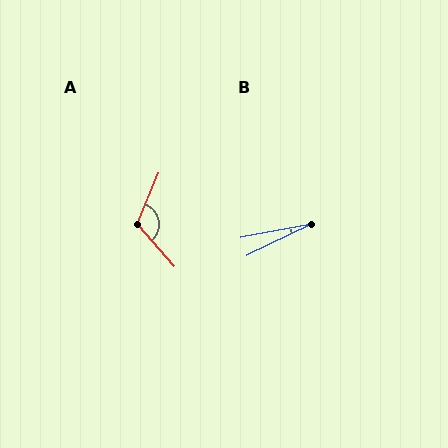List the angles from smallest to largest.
B (15°), A (116°).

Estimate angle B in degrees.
Approximately 15 degrees.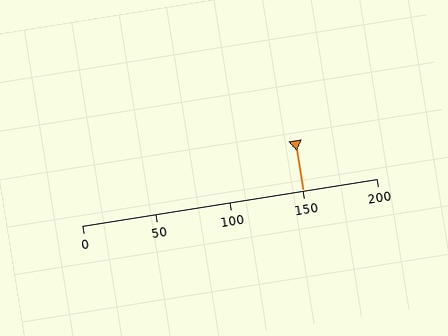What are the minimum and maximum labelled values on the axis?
The axis runs from 0 to 200.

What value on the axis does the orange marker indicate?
The marker indicates approximately 150.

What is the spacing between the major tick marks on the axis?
The major ticks are spaced 50 apart.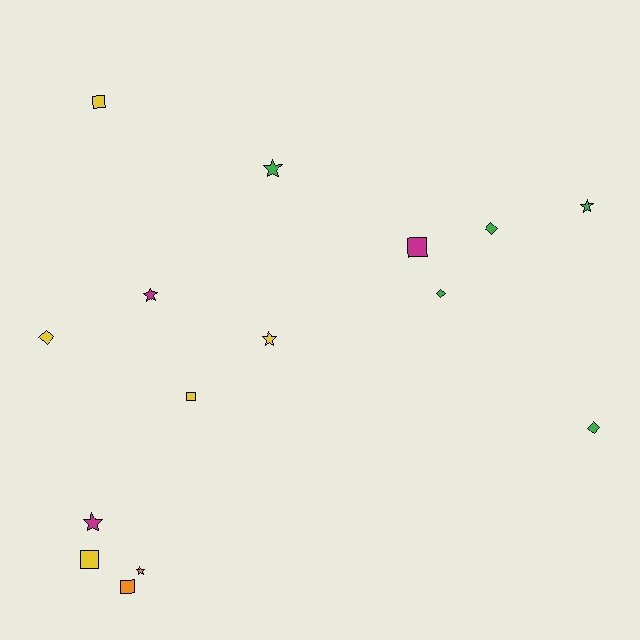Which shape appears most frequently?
Star, with 6 objects.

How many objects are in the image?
There are 15 objects.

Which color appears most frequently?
Green, with 5 objects.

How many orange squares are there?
There is 1 orange square.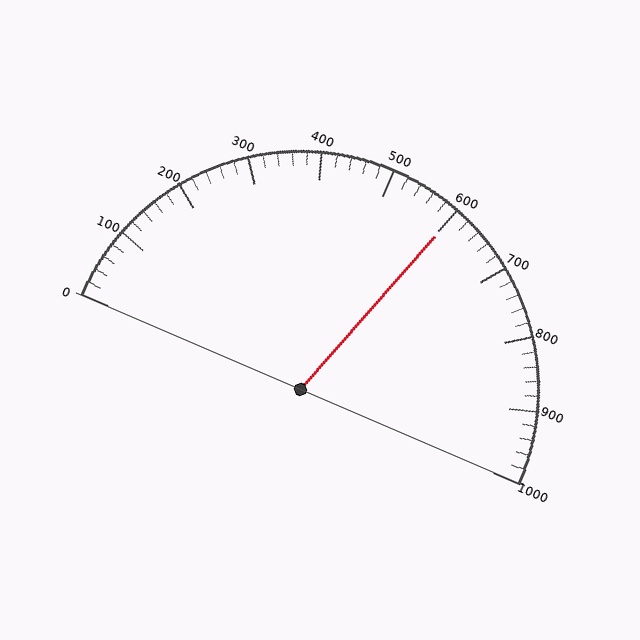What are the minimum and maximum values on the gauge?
The gauge ranges from 0 to 1000.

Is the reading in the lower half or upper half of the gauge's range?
The reading is in the upper half of the range (0 to 1000).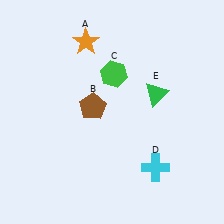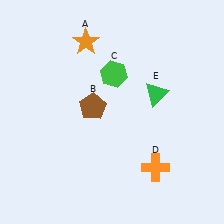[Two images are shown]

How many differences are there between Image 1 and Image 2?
There is 1 difference between the two images.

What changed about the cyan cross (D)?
In Image 1, D is cyan. In Image 2, it changed to orange.